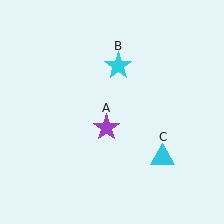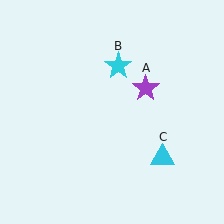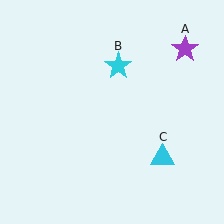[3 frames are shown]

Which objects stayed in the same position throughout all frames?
Cyan star (object B) and cyan triangle (object C) remained stationary.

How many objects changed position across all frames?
1 object changed position: purple star (object A).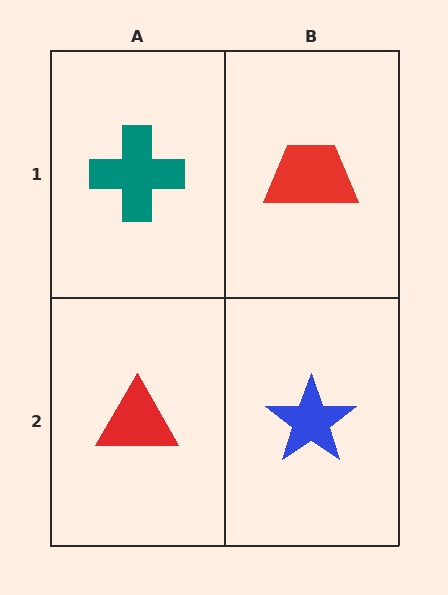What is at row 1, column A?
A teal cross.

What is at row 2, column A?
A red triangle.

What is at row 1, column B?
A red trapezoid.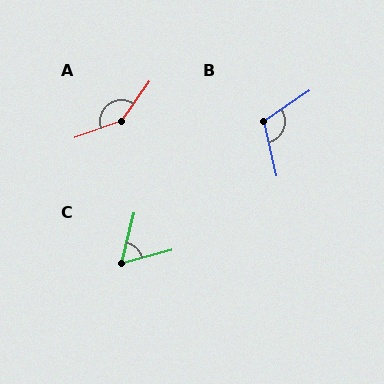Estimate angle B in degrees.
Approximately 111 degrees.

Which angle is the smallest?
C, at approximately 61 degrees.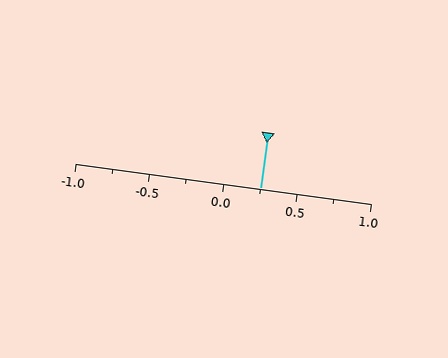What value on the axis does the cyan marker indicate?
The marker indicates approximately 0.25.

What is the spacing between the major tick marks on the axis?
The major ticks are spaced 0.5 apart.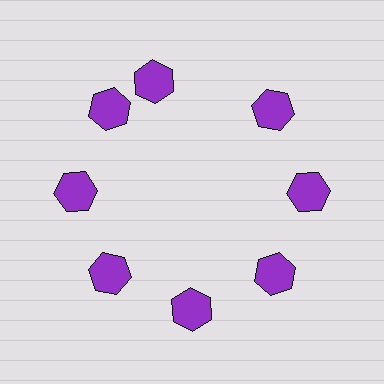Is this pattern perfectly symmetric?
No. The 8 purple hexagons are arranged in a ring, but one element near the 12 o'clock position is rotated out of alignment along the ring, breaking the 8-fold rotational symmetry.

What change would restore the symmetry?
The symmetry would be restored by rotating it back into even spacing with its neighbors so that all 8 hexagons sit at equal angles and equal distance from the center.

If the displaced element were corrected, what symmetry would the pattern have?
It would have 8-fold rotational symmetry — the pattern would map onto itself every 45 degrees.